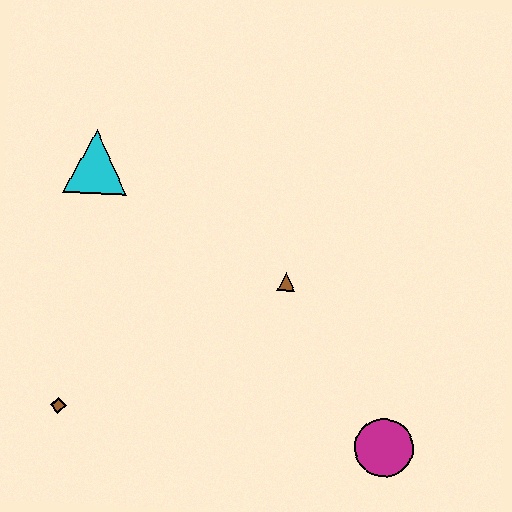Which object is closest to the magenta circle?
The brown triangle is closest to the magenta circle.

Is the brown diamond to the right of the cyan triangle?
No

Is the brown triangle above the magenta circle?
Yes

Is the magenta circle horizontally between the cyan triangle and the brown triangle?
No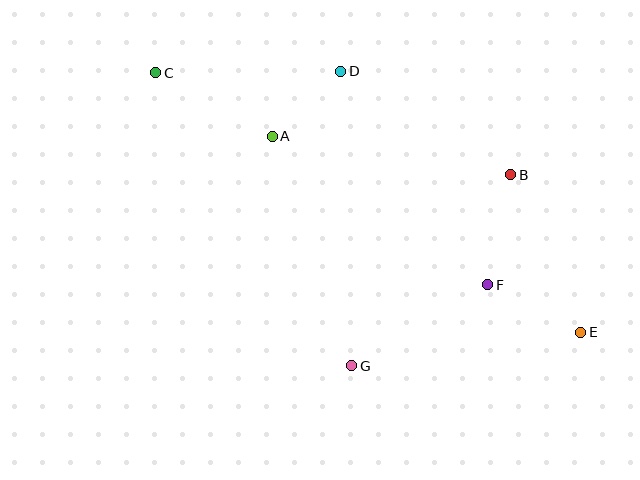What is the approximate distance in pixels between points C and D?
The distance between C and D is approximately 185 pixels.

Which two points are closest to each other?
Points A and D are closest to each other.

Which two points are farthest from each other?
Points C and E are farthest from each other.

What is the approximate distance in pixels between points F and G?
The distance between F and G is approximately 159 pixels.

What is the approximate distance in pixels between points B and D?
The distance between B and D is approximately 199 pixels.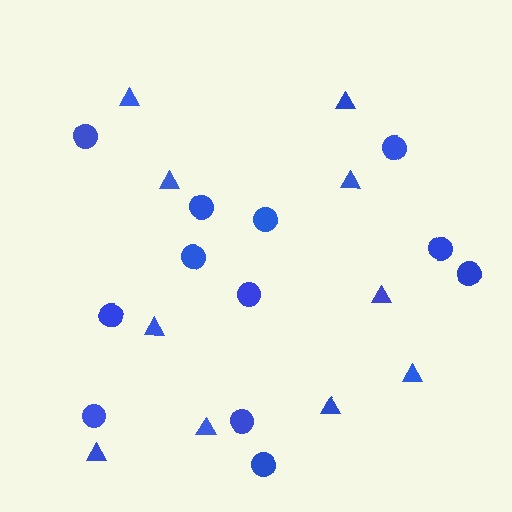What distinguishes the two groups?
There are 2 groups: one group of circles (12) and one group of triangles (10).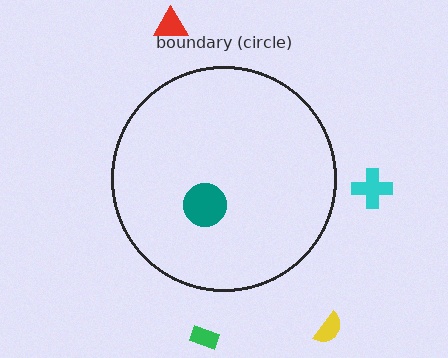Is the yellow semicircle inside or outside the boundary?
Outside.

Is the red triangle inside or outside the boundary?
Outside.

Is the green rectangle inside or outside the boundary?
Outside.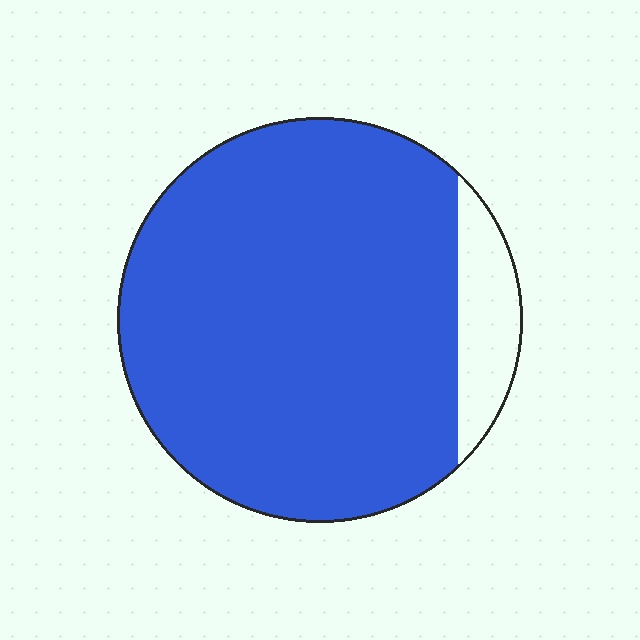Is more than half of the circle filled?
Yes.